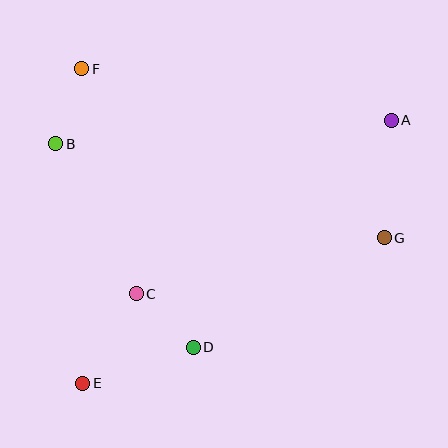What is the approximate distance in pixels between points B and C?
The distance between B and C is approximately 170 pixels.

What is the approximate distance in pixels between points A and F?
The distance between A and F is approximately 313 pixels.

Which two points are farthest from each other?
Points A and E are farthest from each other.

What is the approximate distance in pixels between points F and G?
The distance between F and G is approximately 346 pixels.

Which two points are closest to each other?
Points C and D are closest to each other.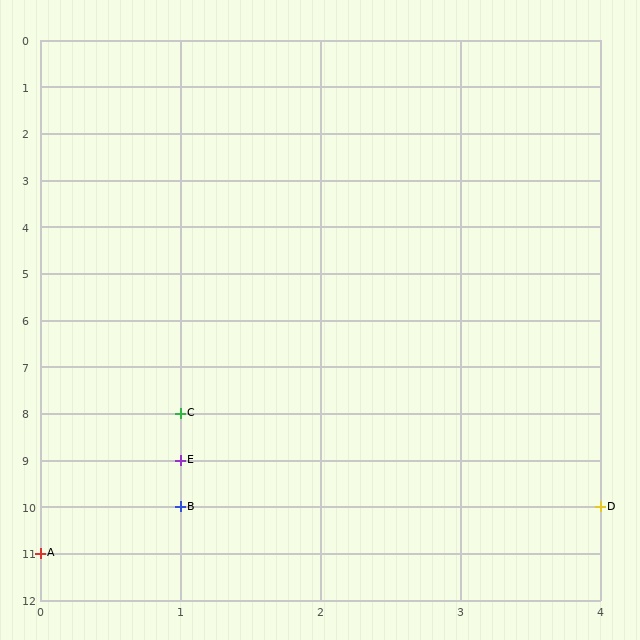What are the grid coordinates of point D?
Point D is at grid coordinates (4, 10).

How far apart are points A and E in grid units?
Points A and E are 1 column and 2 rows apart (about 2.2 grid units diagonally).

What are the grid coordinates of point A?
Point A is at grid coordinates (0, 11).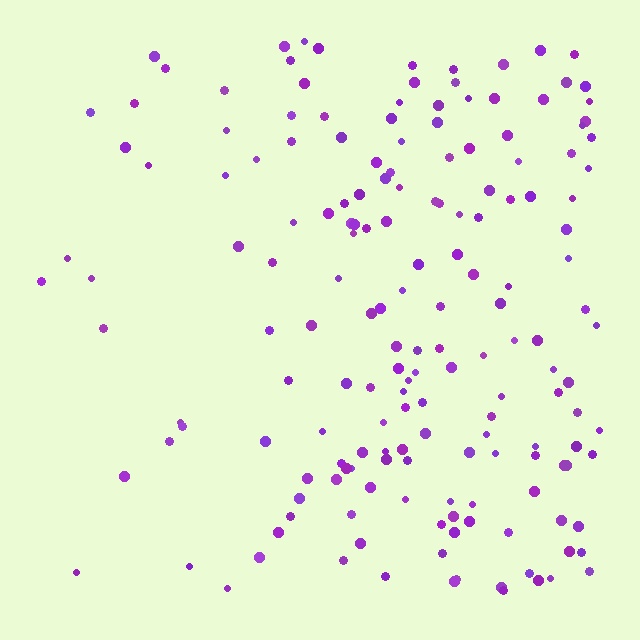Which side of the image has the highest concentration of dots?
The right.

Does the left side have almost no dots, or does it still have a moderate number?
Still a moderate number, just noticeably fewer than the right.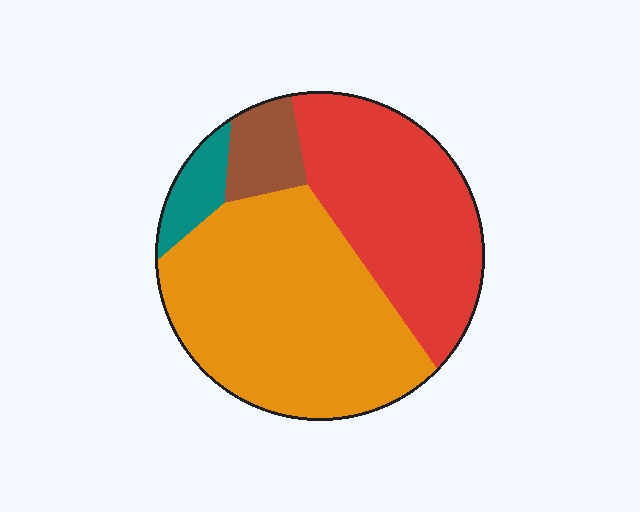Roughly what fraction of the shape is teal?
Teal takes up less than a quarter of the shape.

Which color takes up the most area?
Orange, at roughly 50%.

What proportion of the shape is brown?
Brown covers roughly 10% of the shape.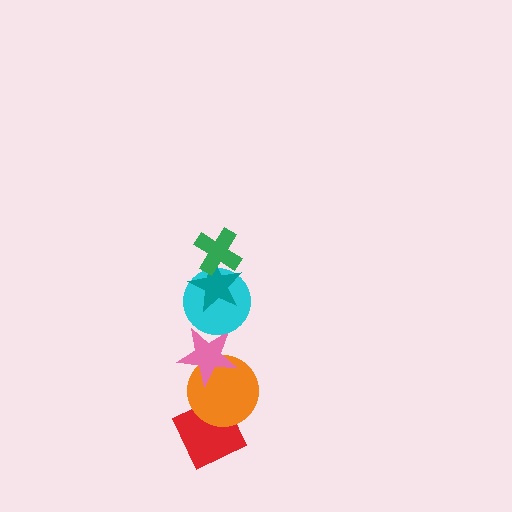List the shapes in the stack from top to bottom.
From top to bottom: the green cross, the teal star, the cyan circle, the pink star, the orange circle, the red diamond.